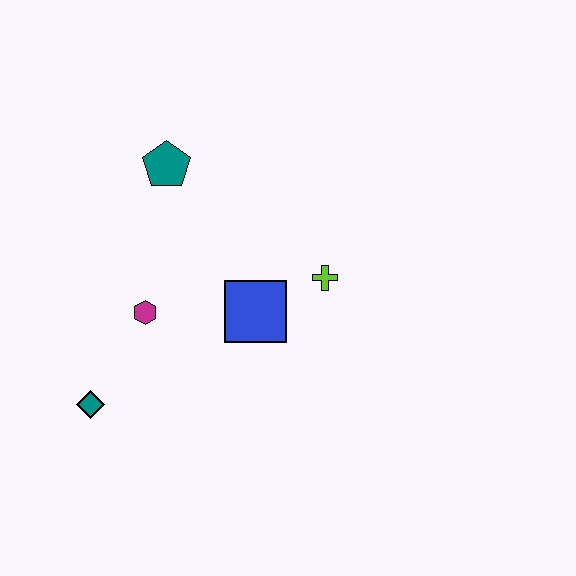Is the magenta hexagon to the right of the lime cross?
No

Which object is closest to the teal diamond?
The magenta hexagon is closest to the teal diamond.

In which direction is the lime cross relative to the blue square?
The lime cross is to the right of the blue square.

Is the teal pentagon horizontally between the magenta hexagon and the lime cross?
Yes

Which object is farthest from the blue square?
The teal diamond is farthest from the blue square.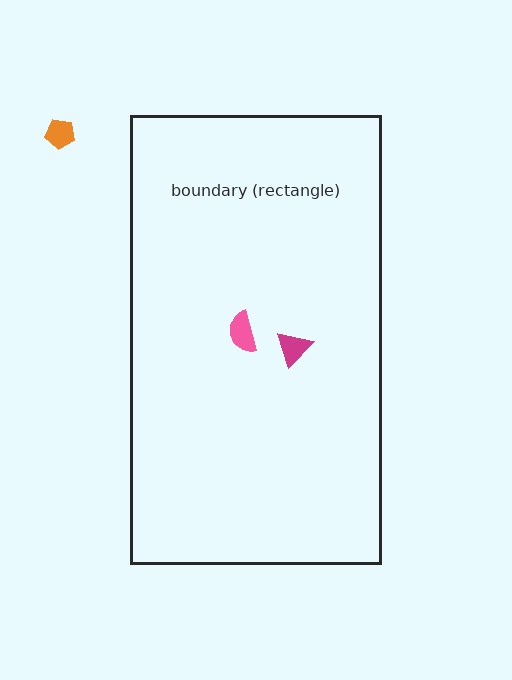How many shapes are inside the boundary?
2 inside, 1 outside.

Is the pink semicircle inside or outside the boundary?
Inside.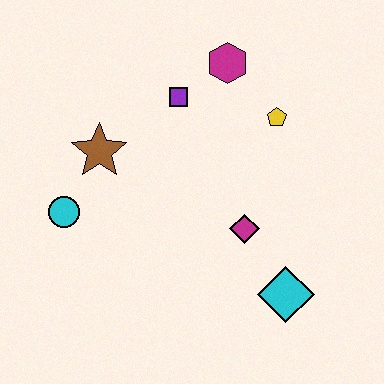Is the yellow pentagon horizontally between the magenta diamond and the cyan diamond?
Yes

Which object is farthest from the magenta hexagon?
The cyan diamond is farthest from the magenta hexagon.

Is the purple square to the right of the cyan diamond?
No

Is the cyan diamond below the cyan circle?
Yes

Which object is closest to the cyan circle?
The brown star is closest to the cyan circle.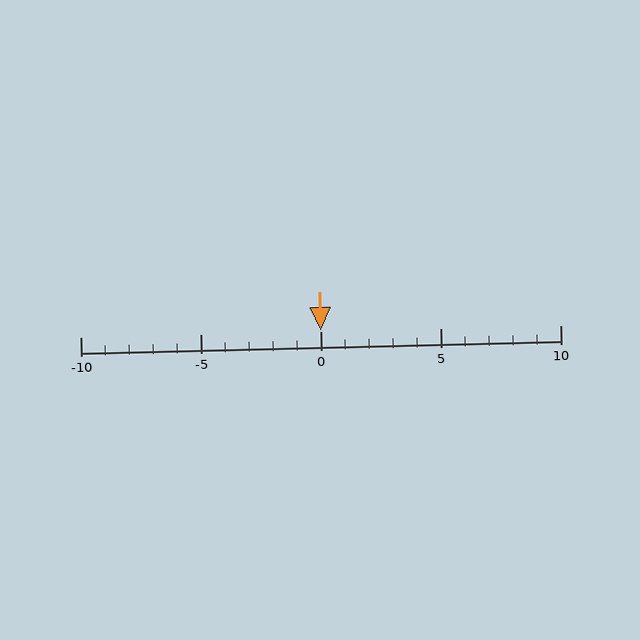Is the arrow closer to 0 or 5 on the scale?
The arrow is closer to 0.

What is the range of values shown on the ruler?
The ruler shows values from -10 to 10.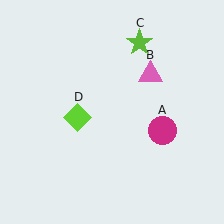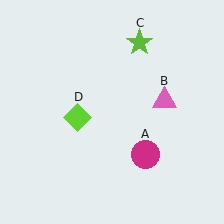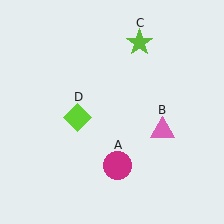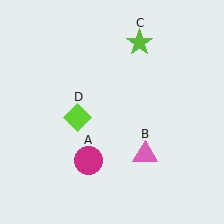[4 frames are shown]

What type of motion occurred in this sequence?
The magenta circle (object A), pink triangle (object B) rotated clockwise around the center of the scene.